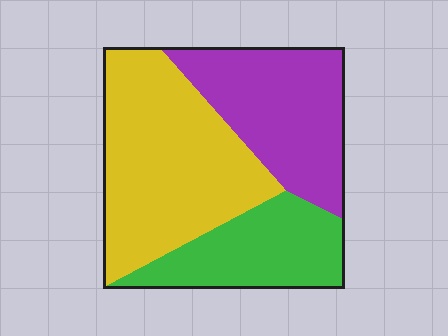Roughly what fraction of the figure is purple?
Purple takes up about one third (1/3) of the figure.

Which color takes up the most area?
Yellow, at roughly 45%.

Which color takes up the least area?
Green, at roughly 25%.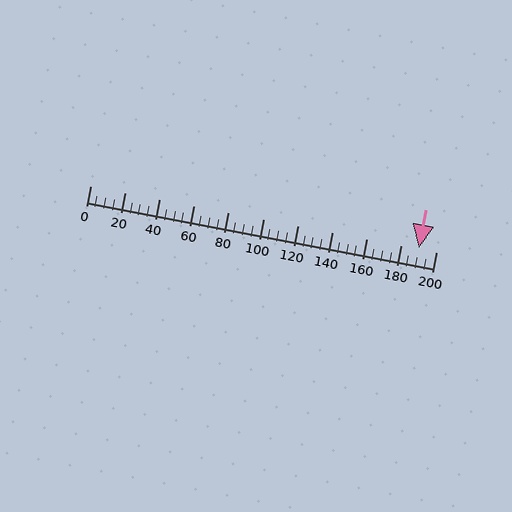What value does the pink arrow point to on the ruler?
The pink arrow points to approximately 190.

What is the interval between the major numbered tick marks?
The major tick marks are spaced 20 units apart.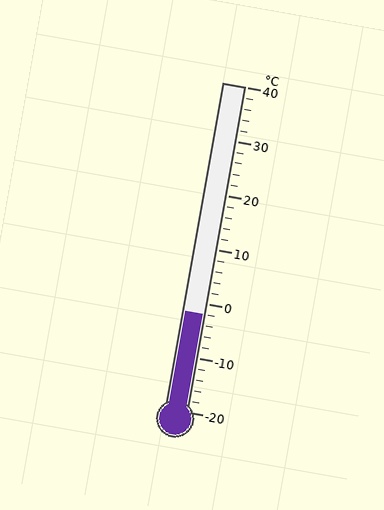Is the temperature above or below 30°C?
The temperature is below 30°C.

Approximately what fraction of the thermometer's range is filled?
The thermometer is filled to approximately 30% of its range.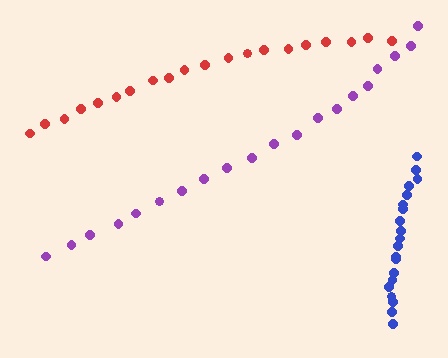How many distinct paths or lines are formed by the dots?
There are 3 distinct paths.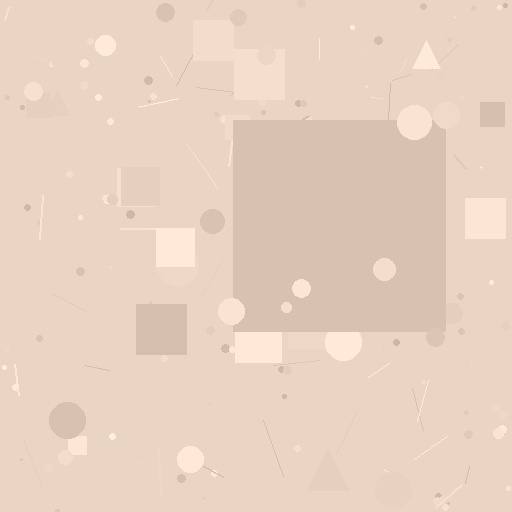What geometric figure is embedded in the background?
A square is embedded in the background.